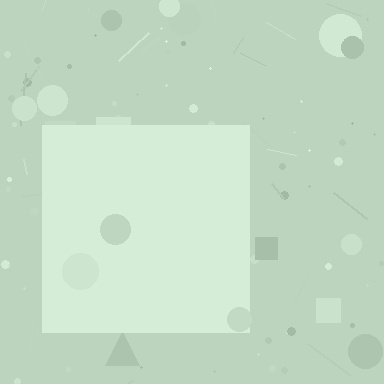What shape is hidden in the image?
A square is hidden in the image.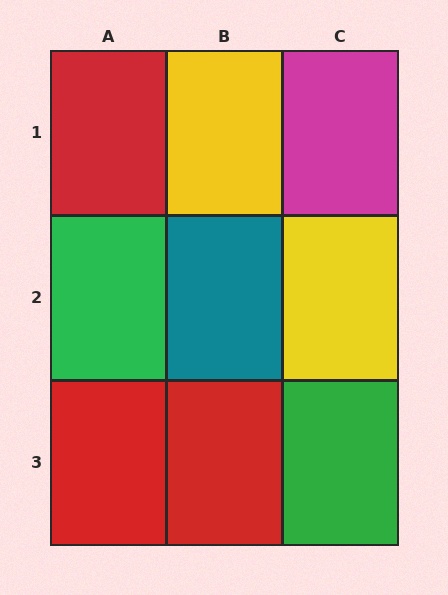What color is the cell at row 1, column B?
Yellow.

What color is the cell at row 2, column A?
Green.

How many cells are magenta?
1 cell is magenta.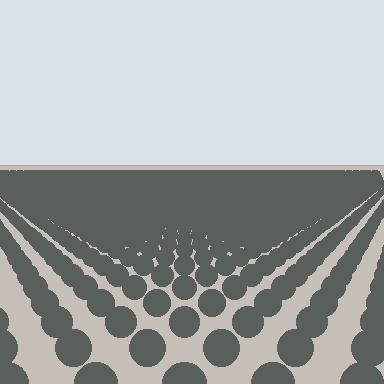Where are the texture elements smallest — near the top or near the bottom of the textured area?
Near the top.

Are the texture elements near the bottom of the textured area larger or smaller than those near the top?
Larger. Near the bottom, elements are closer to the viewer and appear at a bigger on-screen size.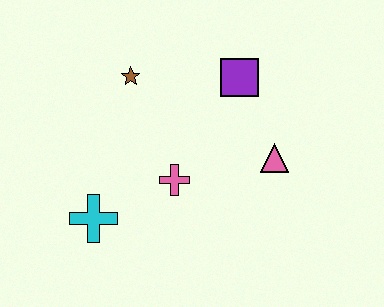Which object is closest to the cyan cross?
The pink cross is closest to the cyan cross.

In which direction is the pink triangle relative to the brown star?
The pink triangle is to the right of the brown star.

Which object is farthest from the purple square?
The cyan cross is farthest from the purple square.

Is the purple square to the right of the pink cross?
Yes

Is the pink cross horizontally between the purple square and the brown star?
Yes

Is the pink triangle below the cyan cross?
No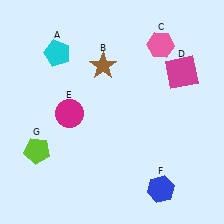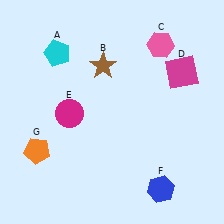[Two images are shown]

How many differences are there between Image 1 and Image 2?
There is 1 difference between the two images.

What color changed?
The pentagon (G) changed from lime in Image 1 to orange in Image 2.